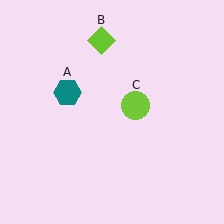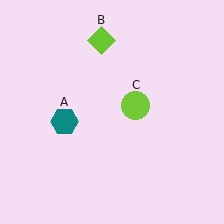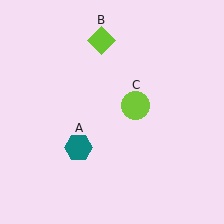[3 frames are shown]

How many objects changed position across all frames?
1 object changed position: teal hexagon (object A).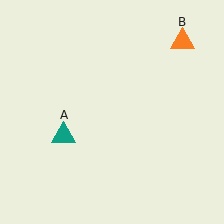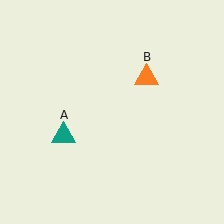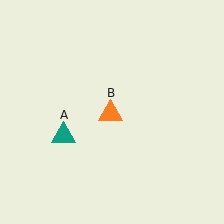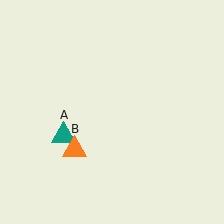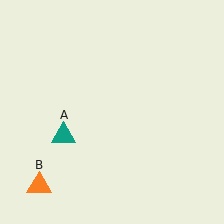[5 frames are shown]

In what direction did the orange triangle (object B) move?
The orange triangle (object B) moved down and to the left.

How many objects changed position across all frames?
1 object changed position: orange triangle (object B).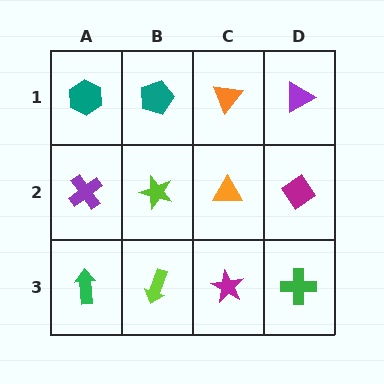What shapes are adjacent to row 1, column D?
A magenta diamond (row 2, column D), an orange triangle (row 1, column C).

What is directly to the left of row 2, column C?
A lime star.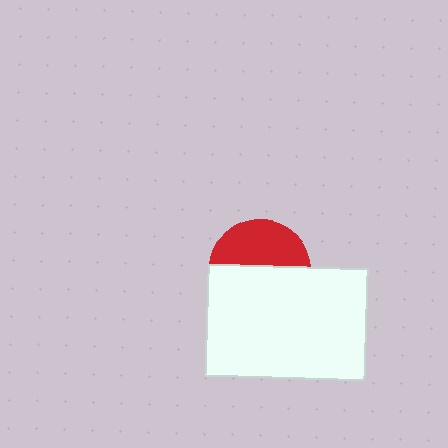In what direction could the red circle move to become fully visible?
The red circle could move up. That would shift it out from behind the white rectangle entirely.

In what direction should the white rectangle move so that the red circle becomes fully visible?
The white rectangle should move down. That is the shortest direction to clear the overlap and leave the red circle fully visible.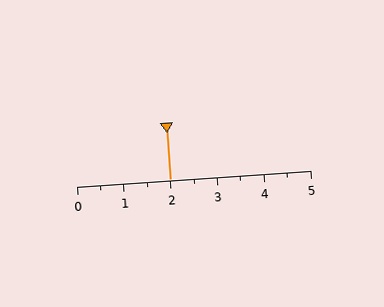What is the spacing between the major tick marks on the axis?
The major ticks are spaced 1 apart.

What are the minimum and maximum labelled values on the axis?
The axis runs from 0 to 5.